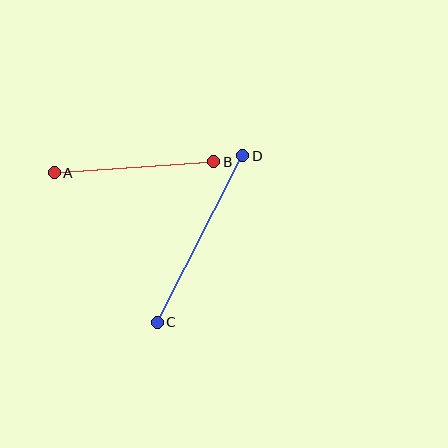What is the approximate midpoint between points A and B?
The midpoint is at approximately (134, 167) pixels.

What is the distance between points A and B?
The distance is approximately 160 pixels.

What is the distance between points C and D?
The distance is approximately 187 pixels.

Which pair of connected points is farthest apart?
Points C and D are farthest apart.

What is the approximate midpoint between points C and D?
The midpoint is at approximately (200, 239) pixels.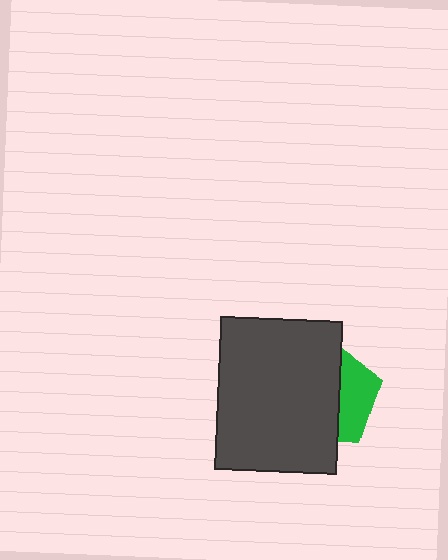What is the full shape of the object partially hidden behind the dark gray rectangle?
The partially hidden object is a green pentagon.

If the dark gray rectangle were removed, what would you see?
You would see the complete green pentagon.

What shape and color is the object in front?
The object in front is a dark gray rectangle.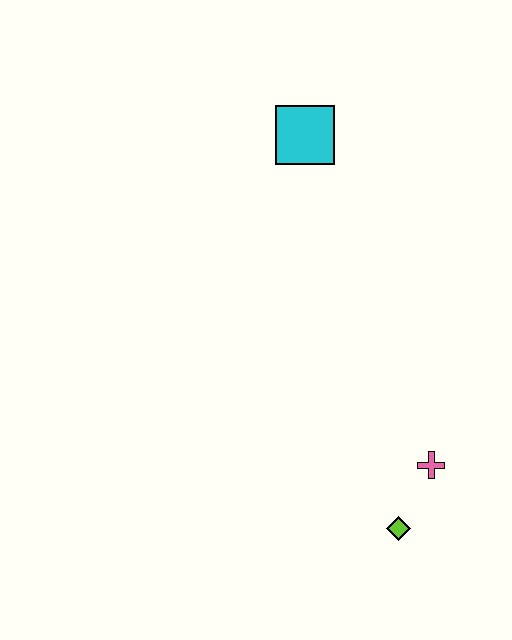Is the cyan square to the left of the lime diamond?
Yes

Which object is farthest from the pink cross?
The cyan square is farthest from the pink cross.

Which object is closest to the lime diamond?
The pink cross is closest to the lime diamond.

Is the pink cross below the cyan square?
Yes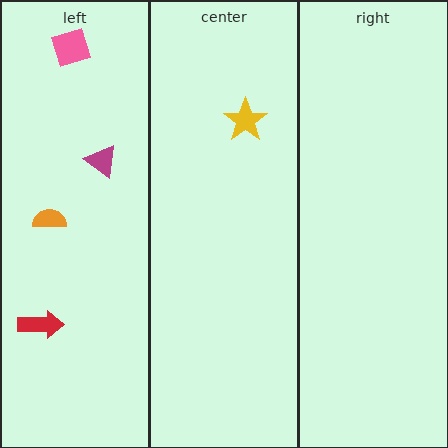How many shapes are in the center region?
1.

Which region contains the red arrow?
The left region.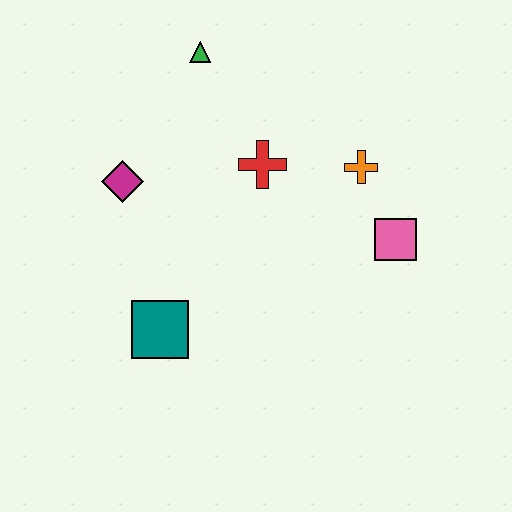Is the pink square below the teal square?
No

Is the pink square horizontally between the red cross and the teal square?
No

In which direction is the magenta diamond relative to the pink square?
The magenta diamond is to the left of the pink square.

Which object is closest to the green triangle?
The red cross is closest to the green triangle.